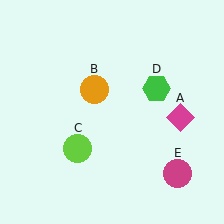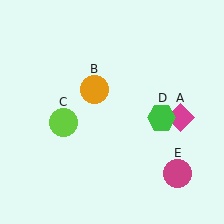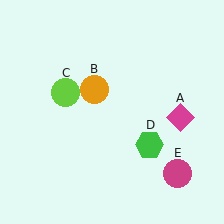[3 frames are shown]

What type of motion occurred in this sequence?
The lime circle (object C), green hexagon (object D) rotated clockwise around the center of the scene.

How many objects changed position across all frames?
2 objects changed position: lime circle (object C), green hexagon (object D).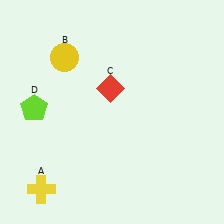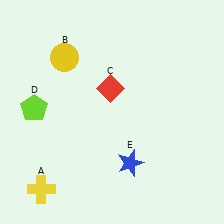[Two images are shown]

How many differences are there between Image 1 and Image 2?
There is 1 difference between the two images.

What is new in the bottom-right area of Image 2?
A blue star (E) was added in the bottom-right area of Image 2.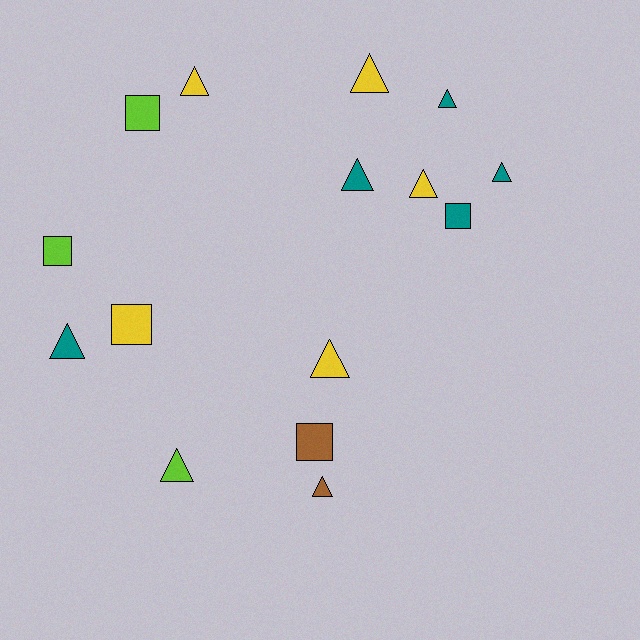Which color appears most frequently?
Yellow, with 5 objects.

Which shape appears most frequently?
Triangle, with 10 objects.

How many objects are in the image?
There are 15 objects.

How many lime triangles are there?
There is 1 lime triangle.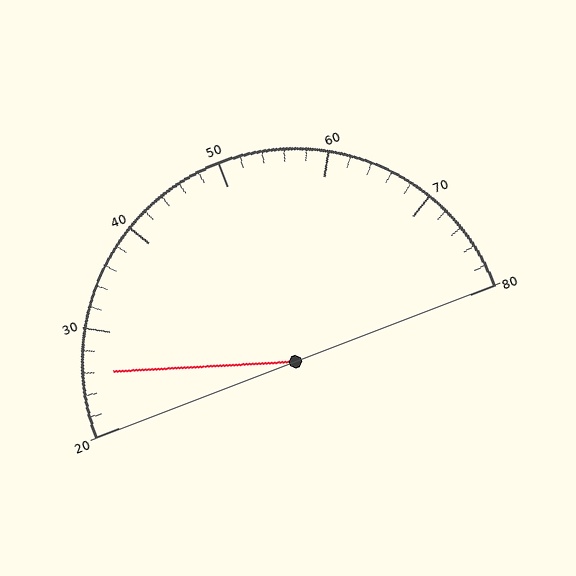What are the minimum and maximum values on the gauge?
The gauge ranges from 20 to 80.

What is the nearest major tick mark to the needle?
The nearest major tick mark is 30.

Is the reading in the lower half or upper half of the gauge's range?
The reading is in the lower half of the range (20 to 80).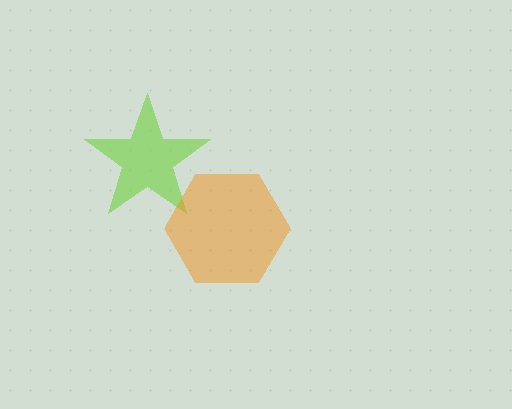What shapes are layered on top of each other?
The layered shapes are: a lime star, an orange hexagon.